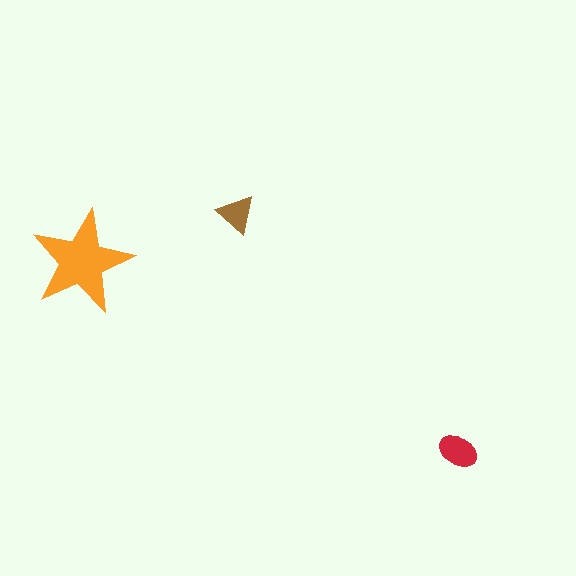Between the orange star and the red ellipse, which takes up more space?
The orange star.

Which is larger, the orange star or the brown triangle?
The orange star.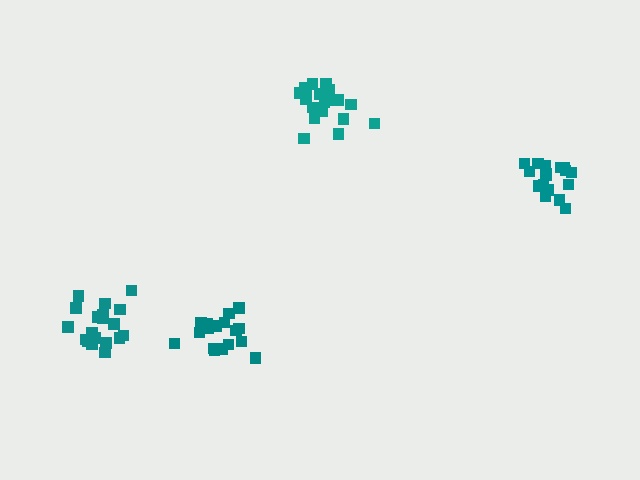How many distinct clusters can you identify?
There are 4 distinct clusters.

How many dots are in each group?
Group 1: 20 dots, Group 2: 20 dots, Group 3: 18 dots, Group 4: 18 dots (76 total).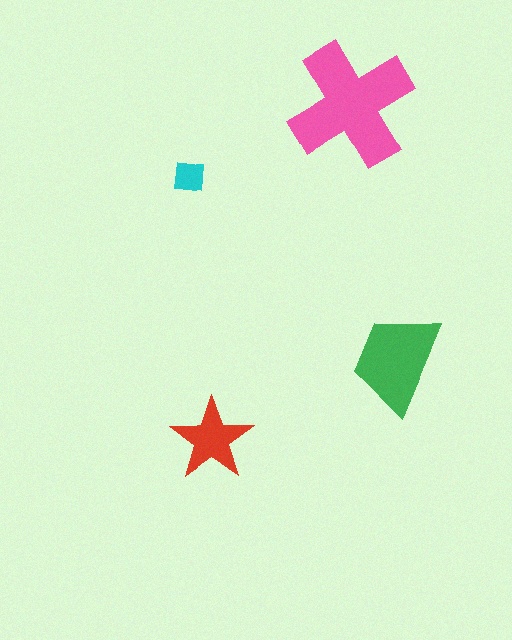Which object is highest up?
The pink cross is topmost.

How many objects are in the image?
There are 4 objects in the image.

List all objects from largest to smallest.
The pink cross, the green trapezoid, the red star, the cyan square.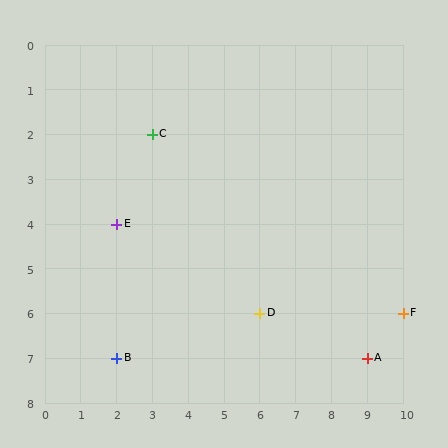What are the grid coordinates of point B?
Point B is at grid coordinates (2, 7).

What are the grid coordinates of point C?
Point C is at grid coordinates (3, 2).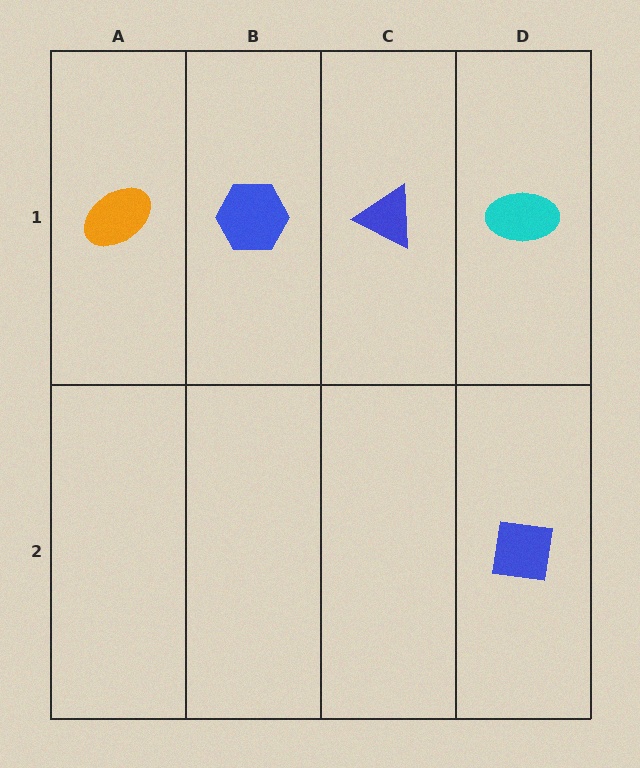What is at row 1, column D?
A cyan ellipse.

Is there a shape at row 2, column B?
No, that cell is empty.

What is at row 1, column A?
An orange ellipse.